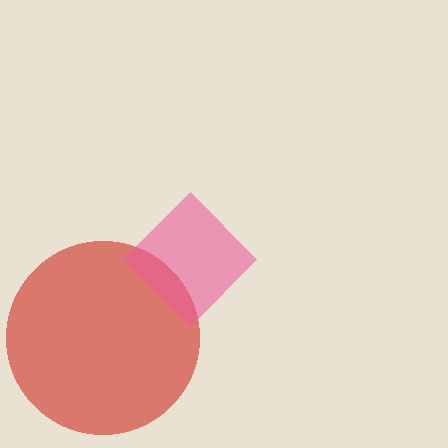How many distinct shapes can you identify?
There are 2 distinct shapes: a red circle, a pink diamond.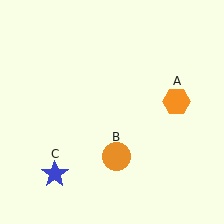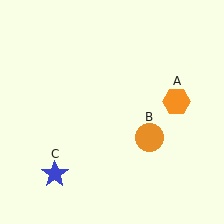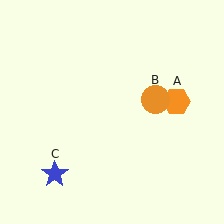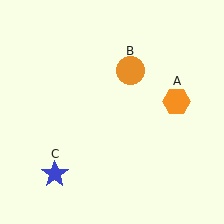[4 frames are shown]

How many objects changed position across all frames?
1 object changed position: orange circle (object B).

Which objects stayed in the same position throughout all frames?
Orange hexagon (object A) and blue star (object C) remained stationary.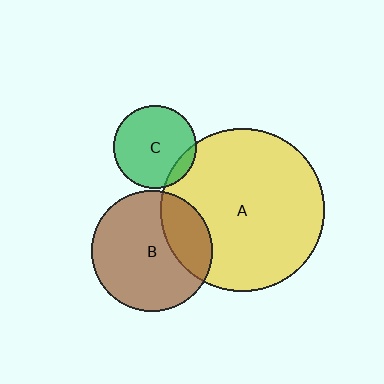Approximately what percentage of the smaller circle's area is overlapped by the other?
Approximately 25%.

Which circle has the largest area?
Circle A (yellow).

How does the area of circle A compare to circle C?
Approximately 3.9 times.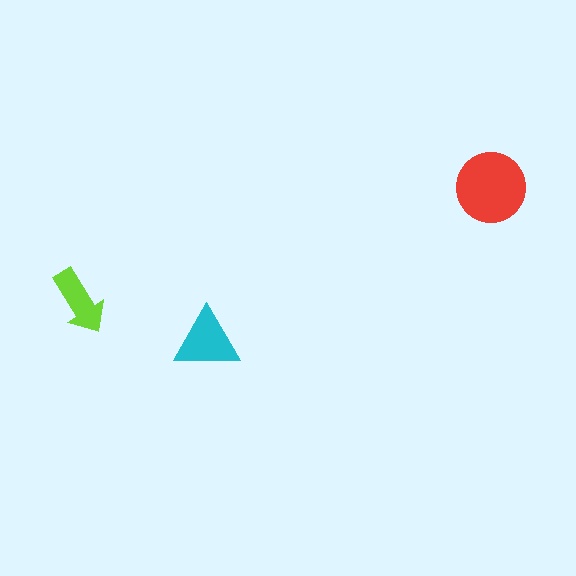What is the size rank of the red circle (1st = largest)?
1st.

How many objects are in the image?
There are 3 objects in the image.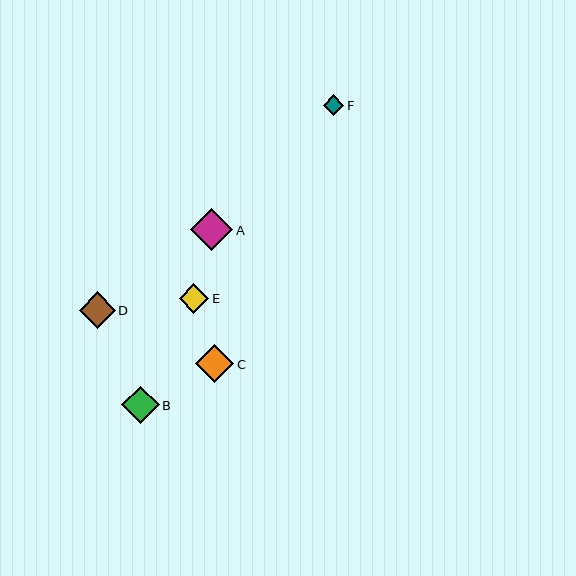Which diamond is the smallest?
Diamond F is the smallest with a size of approximately 21 pixels.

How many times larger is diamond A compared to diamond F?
Diamond A is approximately 2.0 times the size of diamond F.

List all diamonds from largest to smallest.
From largest to smallest: A, C, B, D, E, F.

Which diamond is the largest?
Diamond A is the largest with a size of approximately 42 pixels.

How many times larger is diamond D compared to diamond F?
Diamond D is approximately 1.8 times the size of diamond F.